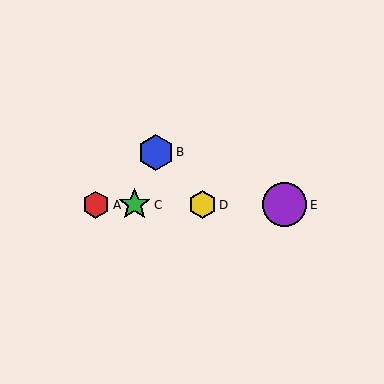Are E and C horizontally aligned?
Yes, both are at y≈205.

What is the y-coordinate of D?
Object D is at y≈205.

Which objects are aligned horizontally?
Objects A, C, D, E are aligned horizontally.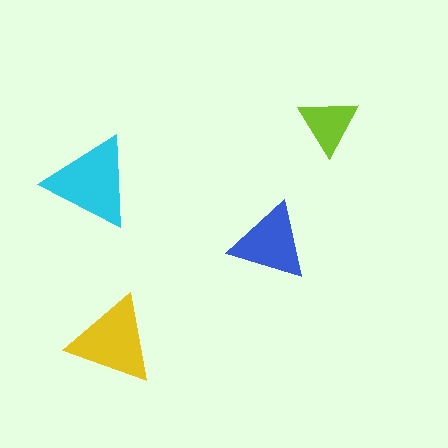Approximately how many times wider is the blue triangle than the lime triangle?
About 1.5 times wider.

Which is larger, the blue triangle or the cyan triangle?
The cyan one.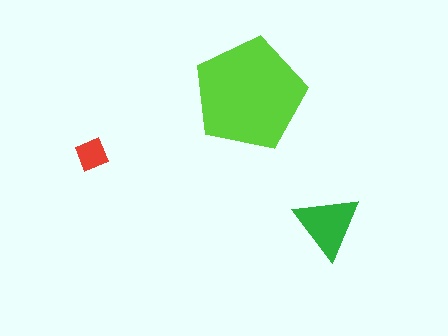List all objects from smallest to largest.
The red diamond, the green triangle, the lime pentagon.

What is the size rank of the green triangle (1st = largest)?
2nd.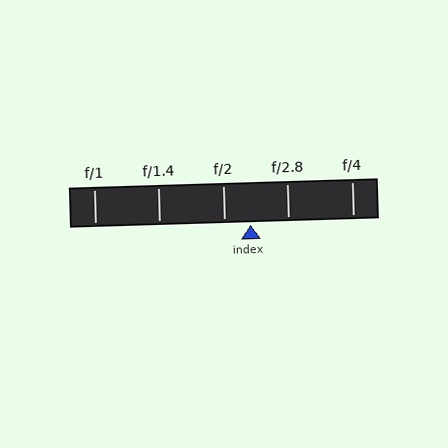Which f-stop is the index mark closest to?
The index mark is closest to f/2.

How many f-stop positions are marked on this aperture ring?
There are 5 f-stop positions marked.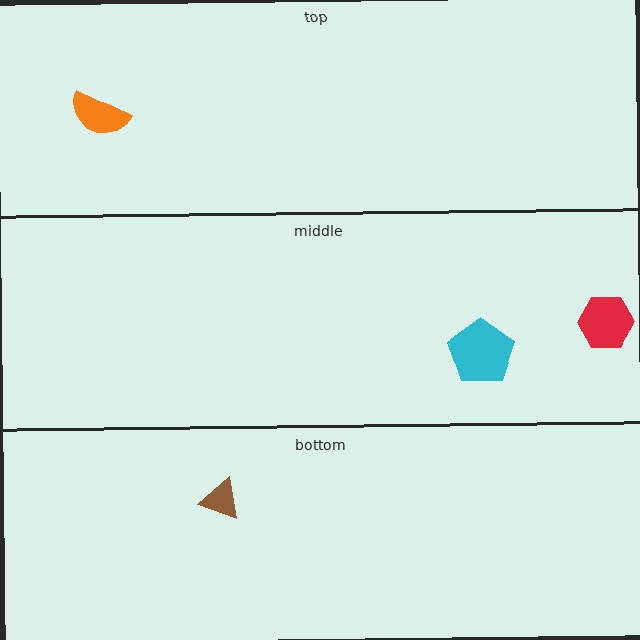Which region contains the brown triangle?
The bottom region.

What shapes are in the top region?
The orange semicircle.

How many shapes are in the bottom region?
1.